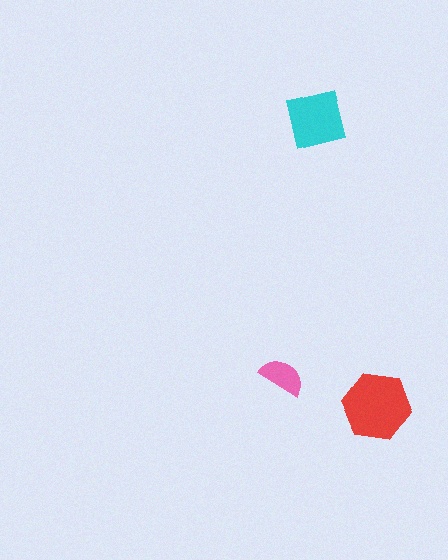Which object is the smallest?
The pink semicircle.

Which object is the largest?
The red hexagon.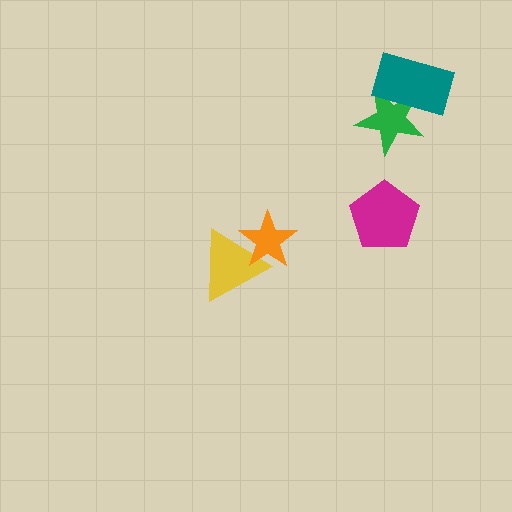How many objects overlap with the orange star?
1 object overlaps with the orange star.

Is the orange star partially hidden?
No, no other shape covers it.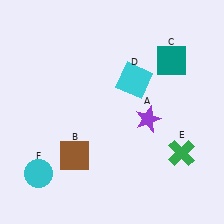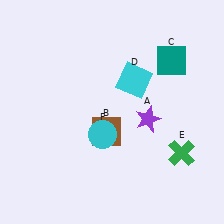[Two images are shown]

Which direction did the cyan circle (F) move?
The cyan circle (F) moved right.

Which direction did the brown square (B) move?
The brown square (B) moved right.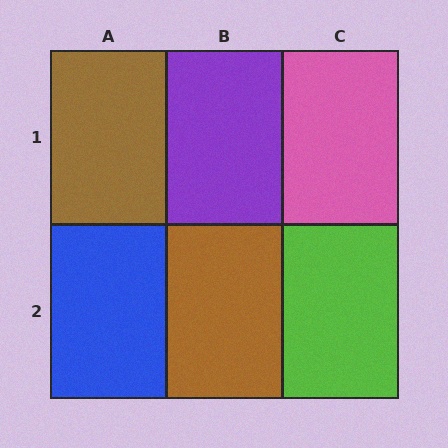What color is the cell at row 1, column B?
Purple.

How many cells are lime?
1 cell is lime.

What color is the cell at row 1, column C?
Pink.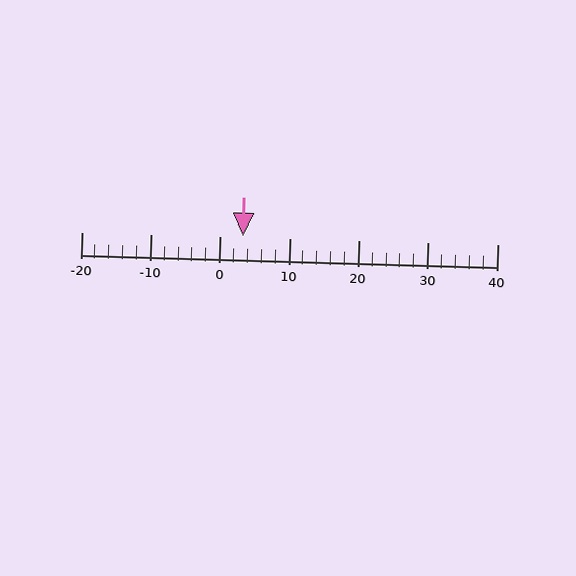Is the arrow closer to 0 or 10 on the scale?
The arrow is closer to 0.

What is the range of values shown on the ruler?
The ruler shows values from -20 to 40.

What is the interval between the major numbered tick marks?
The major tick marks are spaced 10 units apart.